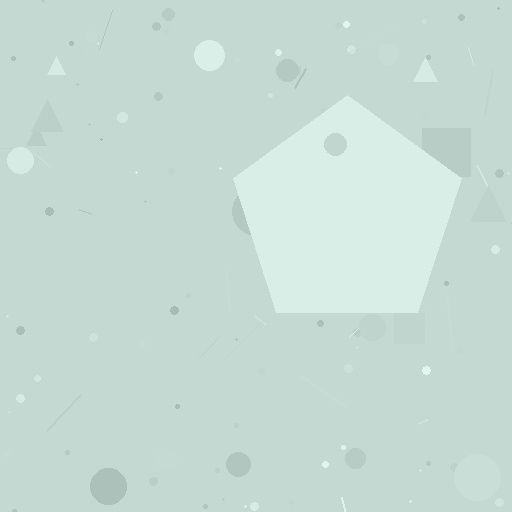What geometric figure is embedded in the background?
A pentagon is embedded in the background.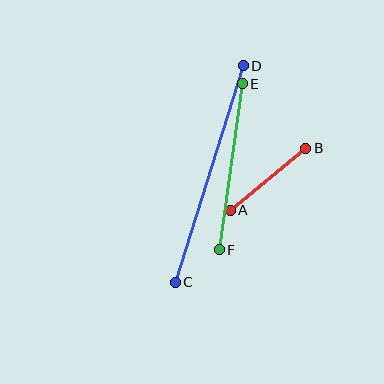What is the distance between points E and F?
The distance is approximately 168 pixels.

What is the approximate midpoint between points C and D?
The midpoint is at approximately (209, 174) pixels.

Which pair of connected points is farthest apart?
Points C and D are farthest apart.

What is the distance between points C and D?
The distance is approximately 227 pixels.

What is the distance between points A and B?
The distance is approximately 97 pixels.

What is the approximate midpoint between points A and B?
The midpoint is at approximately (268, 179) pixels.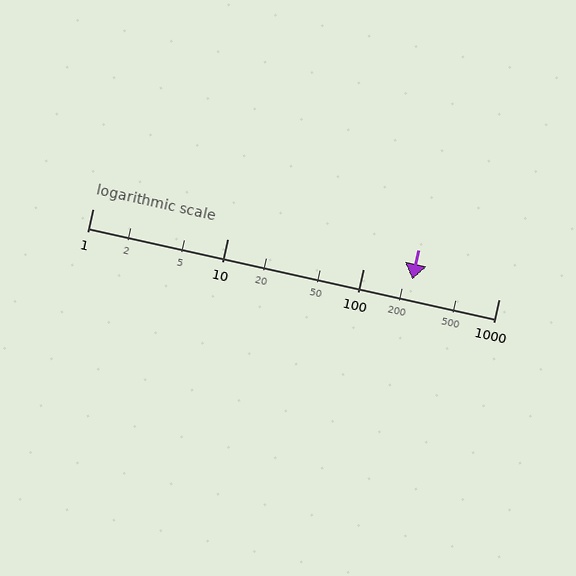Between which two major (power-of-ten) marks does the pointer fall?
The pointer is between 100 and 1000.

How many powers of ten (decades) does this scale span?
The scale spans 3 decades, from 1 to 1000.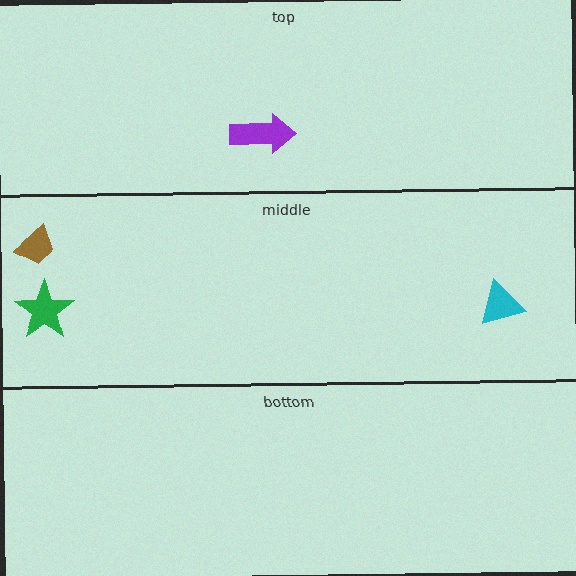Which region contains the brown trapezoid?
The middle region.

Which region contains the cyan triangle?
The middle region.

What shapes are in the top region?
The purple arrow.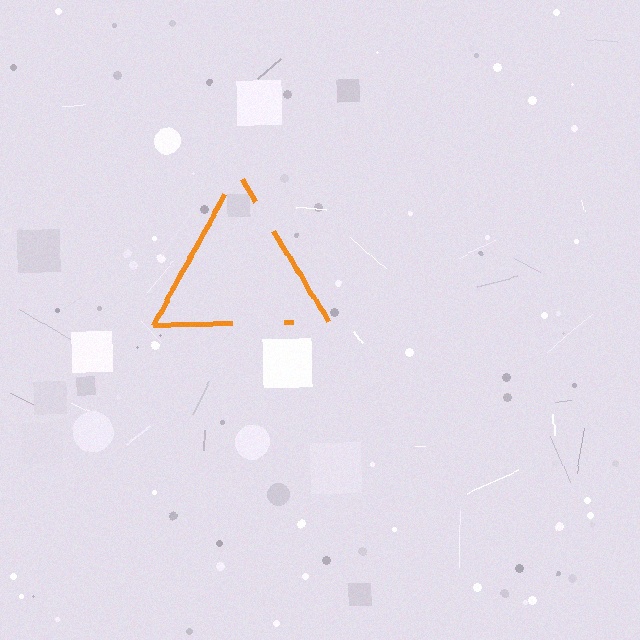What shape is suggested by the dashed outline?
The dashed outline suggests a triangle.